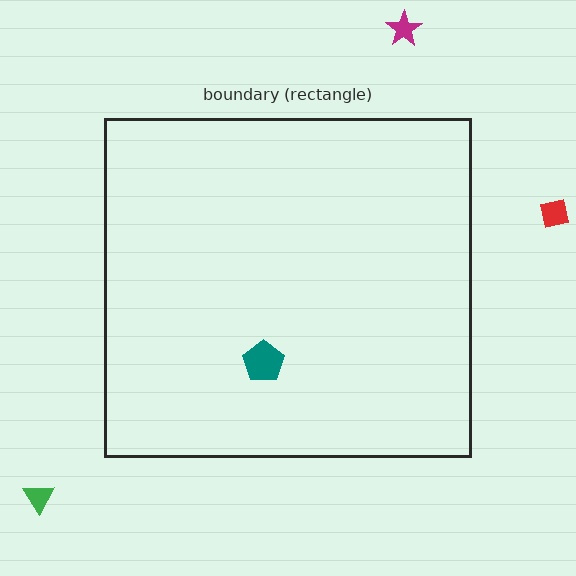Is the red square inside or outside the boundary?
Outside.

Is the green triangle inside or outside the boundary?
Outside.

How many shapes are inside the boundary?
1 inside, 3 outside.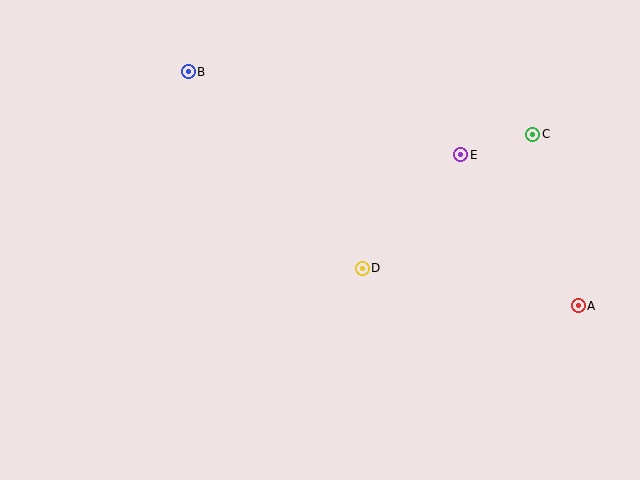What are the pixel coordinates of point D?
Point D is at (362, 268).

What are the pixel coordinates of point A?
Point A is at (578, 306).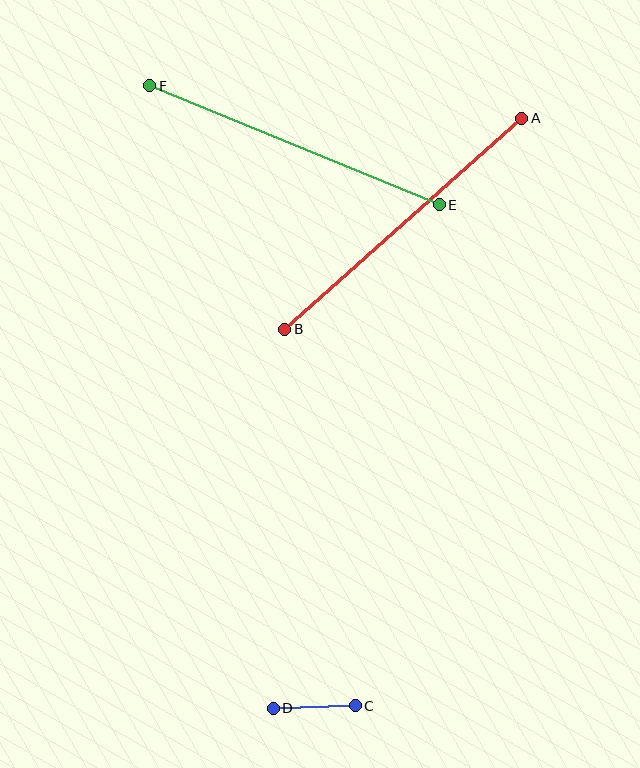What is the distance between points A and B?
The distance is approximately 317 pixels.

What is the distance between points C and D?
The distance is approximately 82 pixels.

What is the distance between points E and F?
The distance is approximately 313 pixels.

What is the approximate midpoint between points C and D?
The midpoint is at approximately (314, 707) pixels.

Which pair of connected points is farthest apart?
Points A and B are farthest apart.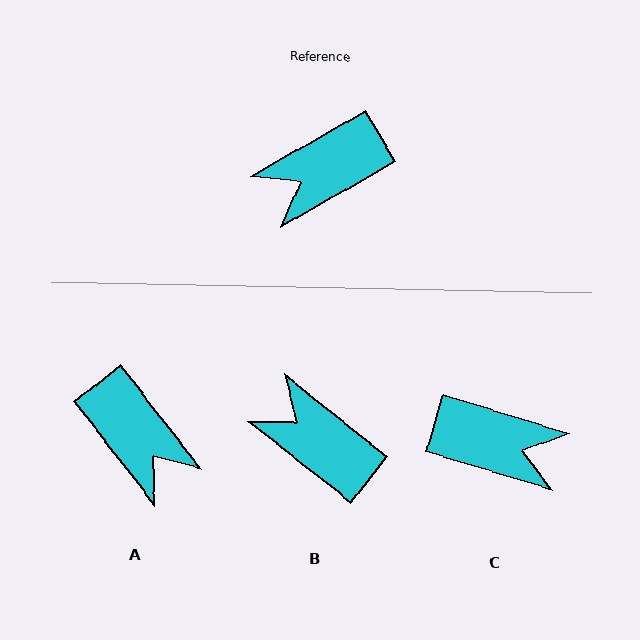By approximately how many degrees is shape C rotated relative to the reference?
Approximately 133 degrees counter-clockwise.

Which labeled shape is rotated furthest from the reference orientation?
C, about 133 degrees away.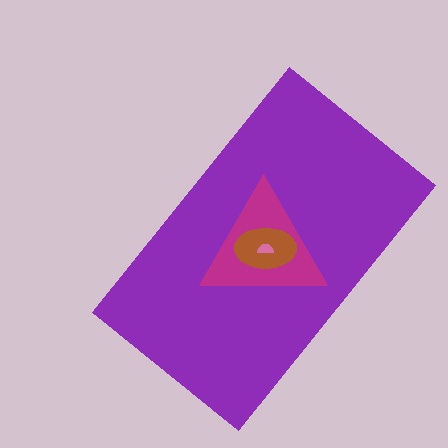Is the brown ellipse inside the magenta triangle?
Yes.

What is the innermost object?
The pink semicircle.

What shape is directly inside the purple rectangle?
The magenta triangle.